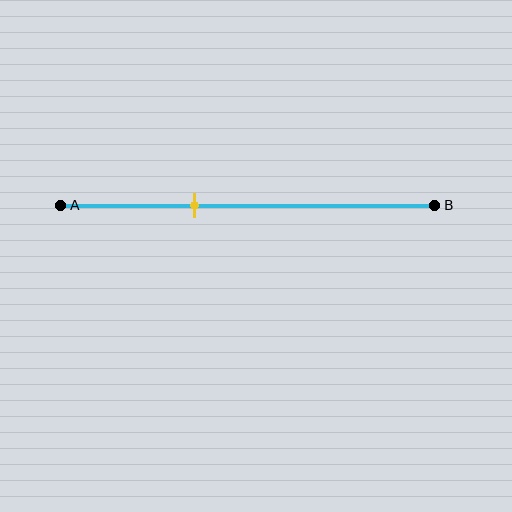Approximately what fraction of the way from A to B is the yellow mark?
The yellow mark is approximately 35% of the way from A to B.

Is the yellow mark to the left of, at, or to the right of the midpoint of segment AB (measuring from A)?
The yellow mark is to the left of the midpoint of segment AB.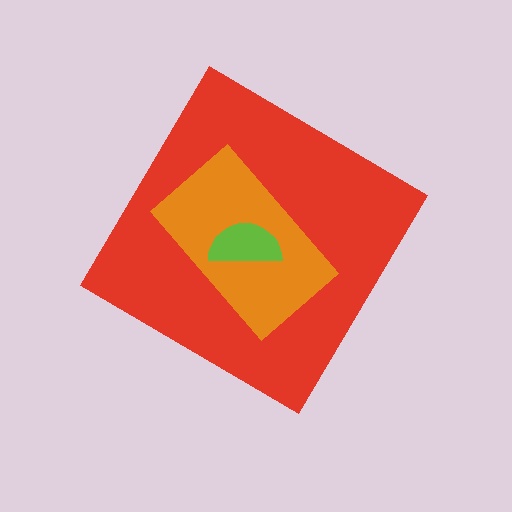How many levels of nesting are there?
3.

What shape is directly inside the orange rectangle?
The lime semicircle.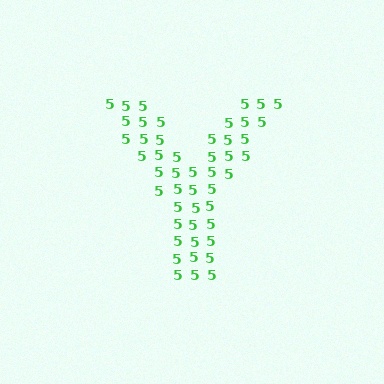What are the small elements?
The small elements are digit 5's.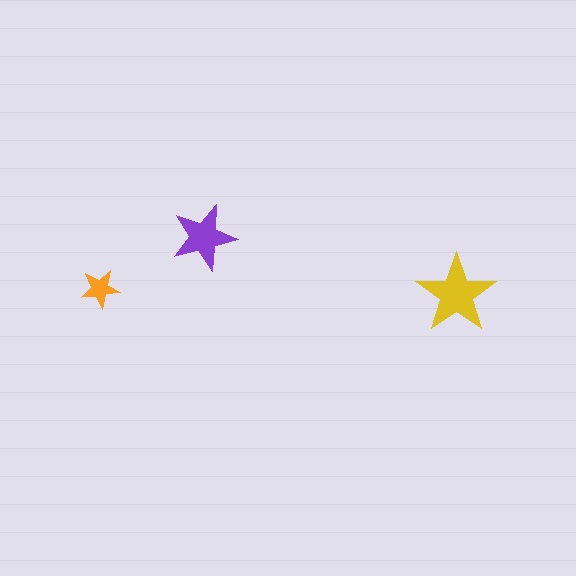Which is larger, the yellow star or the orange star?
The yellow one.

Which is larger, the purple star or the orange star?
The purple one.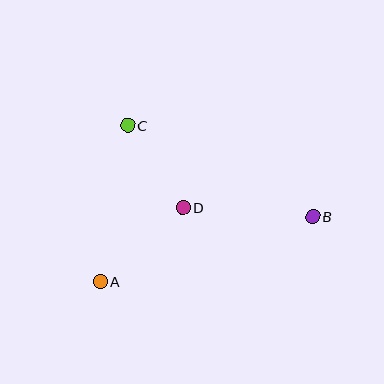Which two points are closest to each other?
Points C and D are closest to each other.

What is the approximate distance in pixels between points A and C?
The distance between A and C is approximately 159 pixels.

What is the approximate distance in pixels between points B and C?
The distance between B and C is approximately 206 pixels.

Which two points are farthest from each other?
Points A and B are farthest from each other.